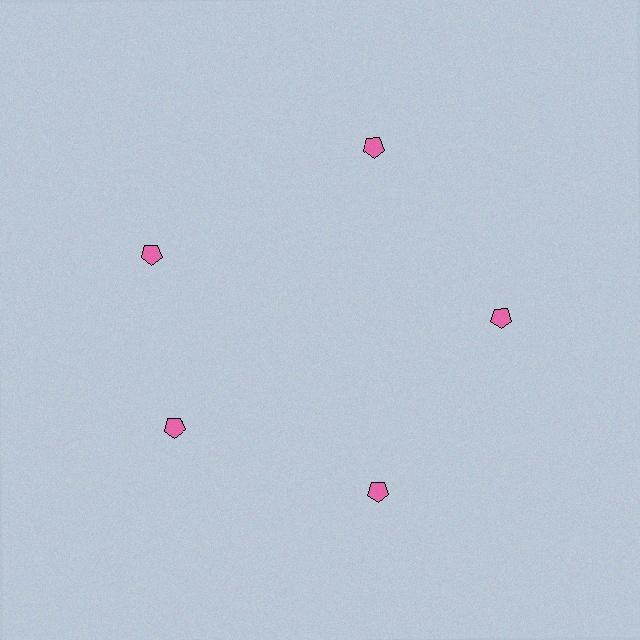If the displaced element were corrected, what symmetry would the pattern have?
It would have 5-fold rotational symmetry — the pattern would map onto itself every 72 degrees.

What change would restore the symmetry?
The symmetry would be restored by rotating it back into even spacing with its neighbors so that all 5 pentagons sit at equal angles and equal distance from the center.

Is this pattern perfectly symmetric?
No. The 5 pink pentagons are arranged in a ring, but one element near the 10 o'clock position is rotated out of alignment along the ring, breaking the 5-fold rotational symmetry.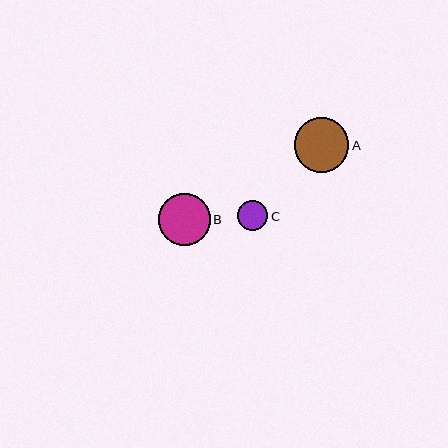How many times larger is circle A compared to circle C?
Circle A is approximately 1.8 times the size of circle C.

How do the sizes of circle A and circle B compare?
Circle A and circle B are approximately the same size.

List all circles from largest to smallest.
From largest to smallest: A, B, C.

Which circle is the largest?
Circle A is the largest with a size of approximately 54 pixels.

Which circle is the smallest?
Circle C is the smallest with a size of approximately 31 pixels.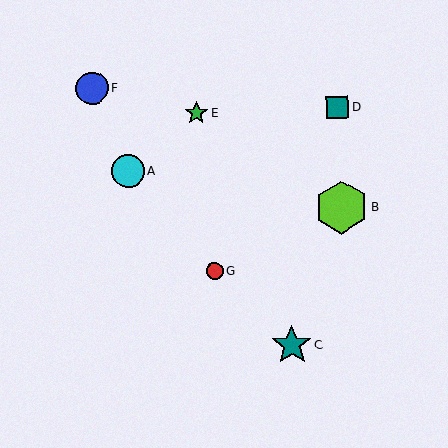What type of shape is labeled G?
Shape G is a red circle.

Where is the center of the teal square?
The center of the teal square is at (337, 107).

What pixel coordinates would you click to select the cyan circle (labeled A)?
Click at (128, 171) to select the cyan circle A.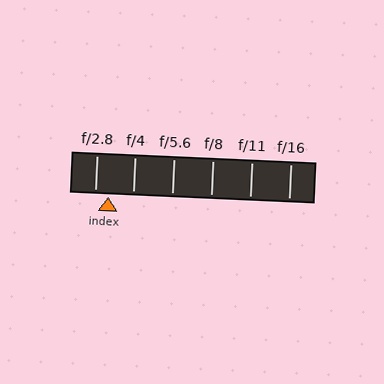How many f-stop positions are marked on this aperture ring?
There are 6 f-stop positions marked.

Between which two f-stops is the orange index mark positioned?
The index mark is between f/2.8 and f/4.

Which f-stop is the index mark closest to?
The index mark is closest to f/2.8.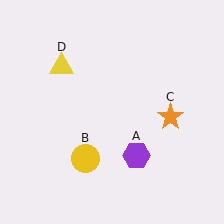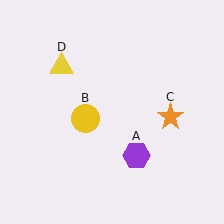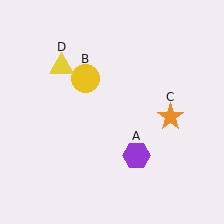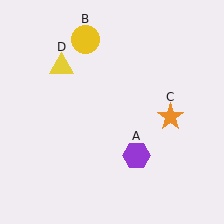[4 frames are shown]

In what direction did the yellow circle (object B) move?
The yellow circle (object B) moved up.